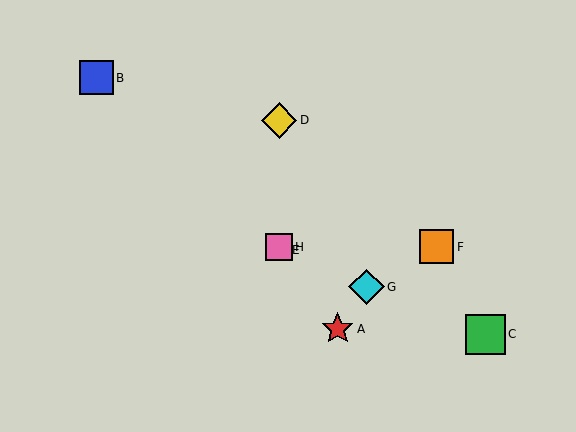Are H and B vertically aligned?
No, H is at x≈279 and B is at x≈96.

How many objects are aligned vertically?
3 objects (D, E, H) are aligned vertically.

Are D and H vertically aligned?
Yes, both are at x≈279.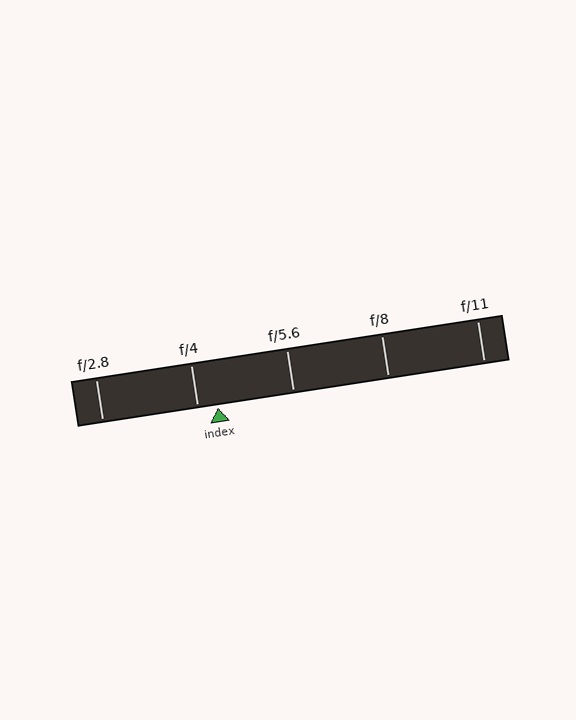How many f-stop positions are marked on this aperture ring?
There are 5 f-stop positions marked.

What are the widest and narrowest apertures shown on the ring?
The widest aperture shown is f/2.8 and the narrowest is f/11.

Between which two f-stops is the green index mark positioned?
The index mark is between f/4 and f/5.6.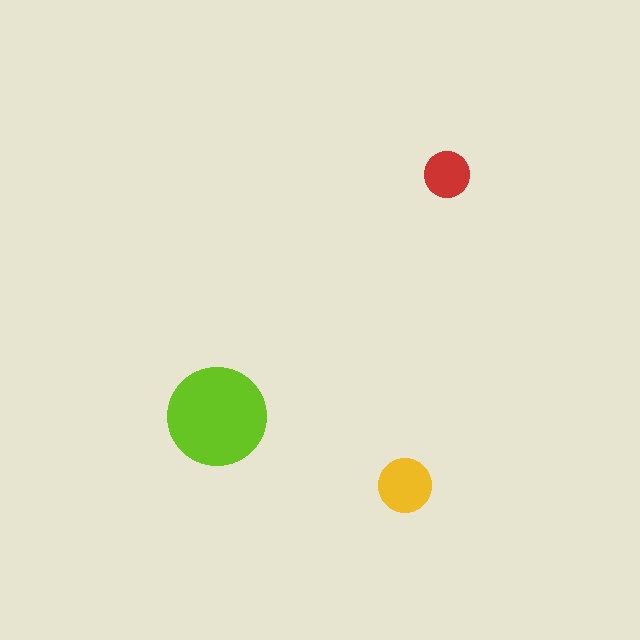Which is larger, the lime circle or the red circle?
The lime one.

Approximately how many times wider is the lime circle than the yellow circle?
About 2 times wider.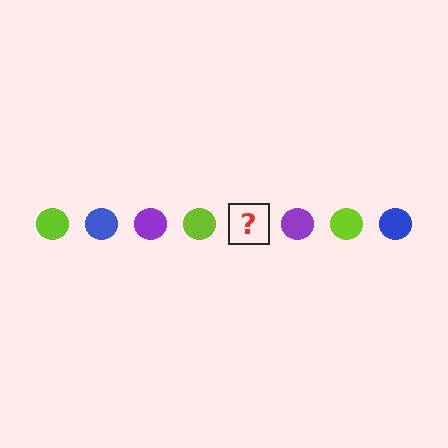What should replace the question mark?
The question mark should be replaced with a blue circle.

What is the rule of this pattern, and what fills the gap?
The rule is that the pattern cycles through lime, blue, purple circles. The gap should be filled with a blue circle.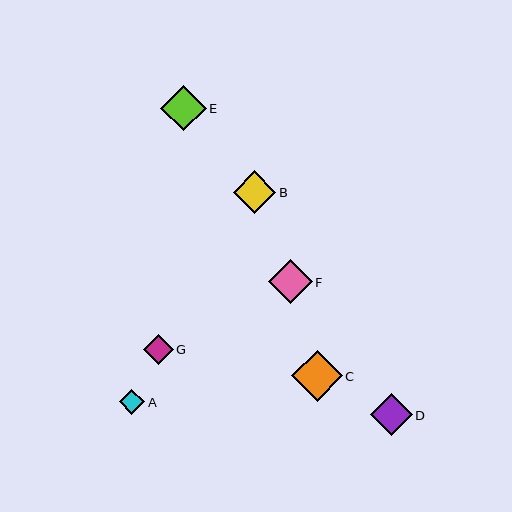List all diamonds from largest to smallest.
From largest to smallest: C, E, F, B, D, G, A.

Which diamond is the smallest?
Diamond A is the smallest with a size of approximately 25 pixels.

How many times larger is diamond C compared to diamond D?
Diamond C is approximately 1.2 times the size of diamond D.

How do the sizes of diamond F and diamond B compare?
Diamond F and diamond B are approximately the same size.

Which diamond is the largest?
Diamond C is the largest with a size of approximately 51 pixels.